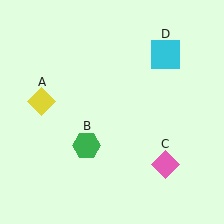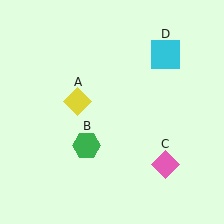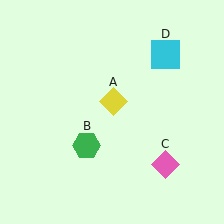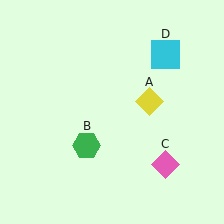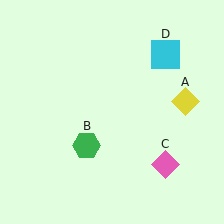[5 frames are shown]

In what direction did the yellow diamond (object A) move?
The yellow diamond (object A) moved right.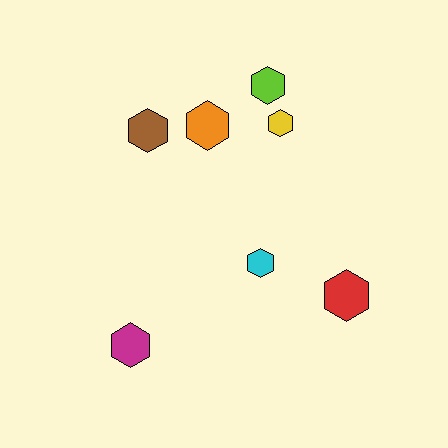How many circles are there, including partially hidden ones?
There are no circles.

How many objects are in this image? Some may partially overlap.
There are 7 objects.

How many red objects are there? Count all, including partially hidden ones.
There is 1 red object.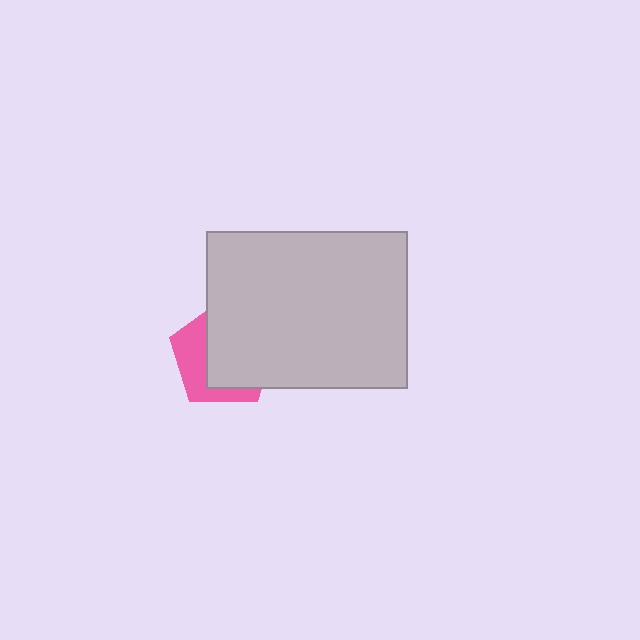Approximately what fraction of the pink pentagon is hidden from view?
Roughly 64% of the pink pentagon is hidden behind the light gray rectangle.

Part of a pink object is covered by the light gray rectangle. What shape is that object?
It is a pentagon.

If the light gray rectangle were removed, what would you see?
You would see the complete pink pentagon.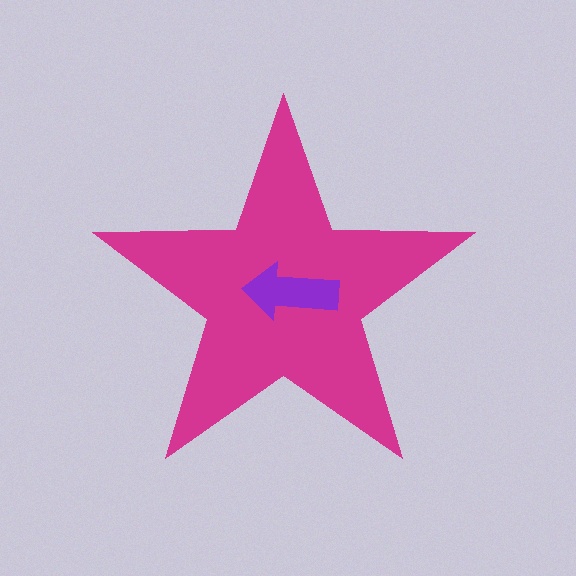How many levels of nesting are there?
2.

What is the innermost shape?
The purple arrow.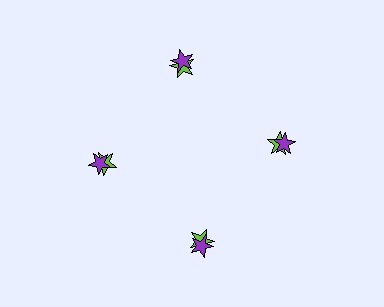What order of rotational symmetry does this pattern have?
This pattern has 4-fold rotational symmetry.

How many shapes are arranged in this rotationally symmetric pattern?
There are 8 shapes, arranged in 4 groups of 2.